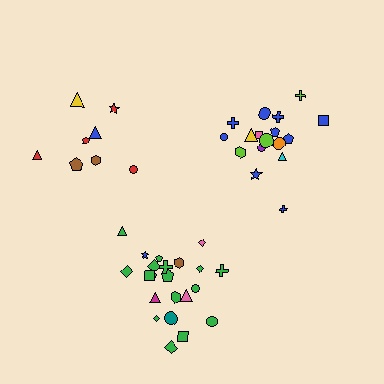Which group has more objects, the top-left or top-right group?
The top-right group.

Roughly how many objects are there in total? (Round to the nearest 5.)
Roughly 50 objects in total.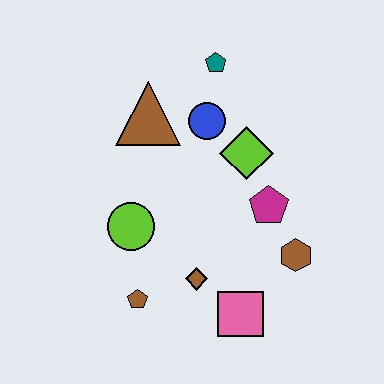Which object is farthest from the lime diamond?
The brown pentagon is farthest from the lime diamond.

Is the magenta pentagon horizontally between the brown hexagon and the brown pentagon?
Yes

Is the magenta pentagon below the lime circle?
No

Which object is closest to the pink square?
The brown diamond is closest to the pink square.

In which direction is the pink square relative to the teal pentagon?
The pink square is below the teal pentagon.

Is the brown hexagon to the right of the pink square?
Yes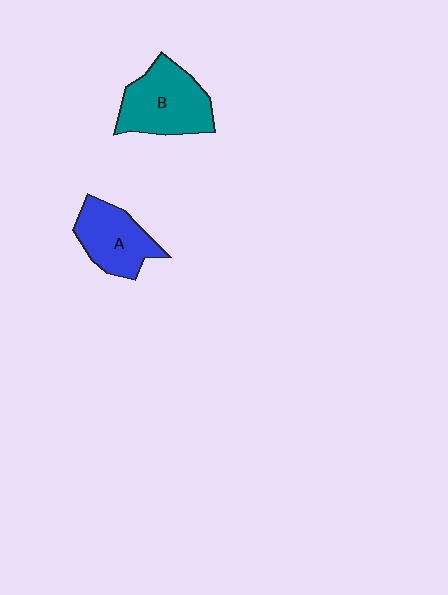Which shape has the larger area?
Shape B (teal).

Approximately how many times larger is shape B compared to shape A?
Approximately 1.3 times.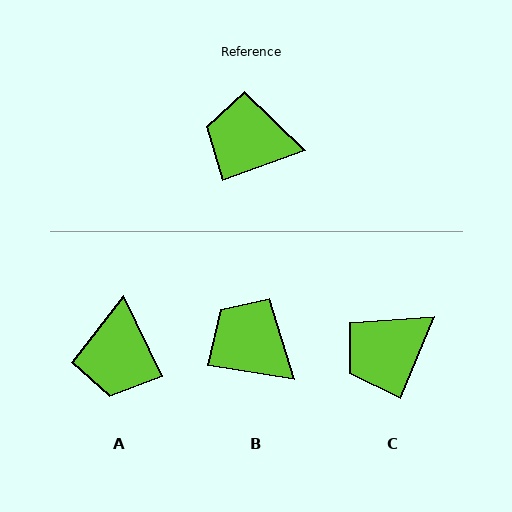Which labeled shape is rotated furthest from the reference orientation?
A, about 96 degrees away.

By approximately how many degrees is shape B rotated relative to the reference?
Approximately 29 degrees clockwise.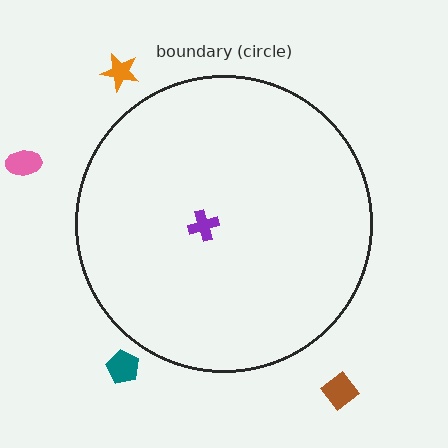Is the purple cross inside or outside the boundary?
Inside.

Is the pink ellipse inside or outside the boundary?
Outside.